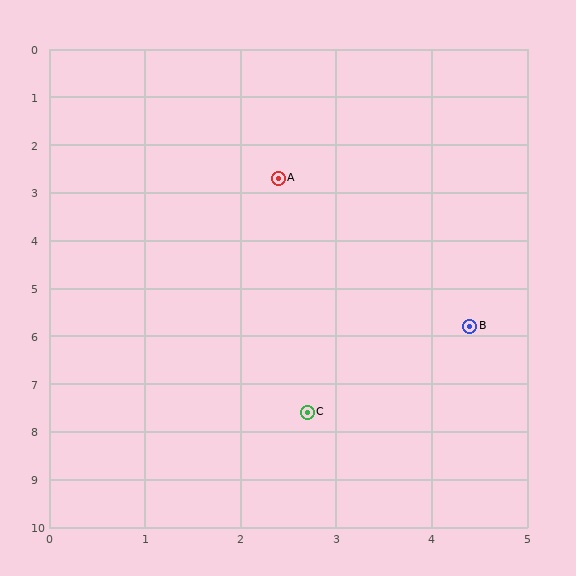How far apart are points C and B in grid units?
Points C and B are about 2.5 grid units apart.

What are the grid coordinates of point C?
Point C is at approximately (2.7, 7.6).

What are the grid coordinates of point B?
Point B is at approximately (4.4, 5.8).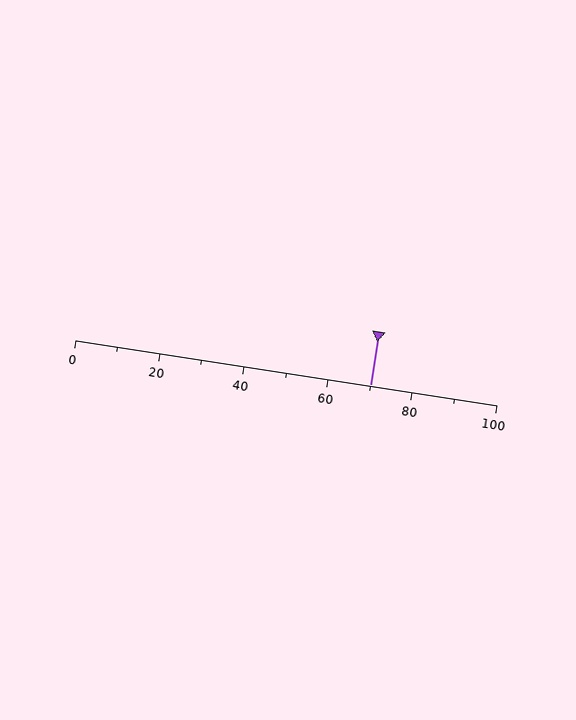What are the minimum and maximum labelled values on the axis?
The axis runs from 0 to 100.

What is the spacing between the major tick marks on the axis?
The major ticks are spaced 20 apart.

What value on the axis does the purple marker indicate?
The marker indicates approximately 70.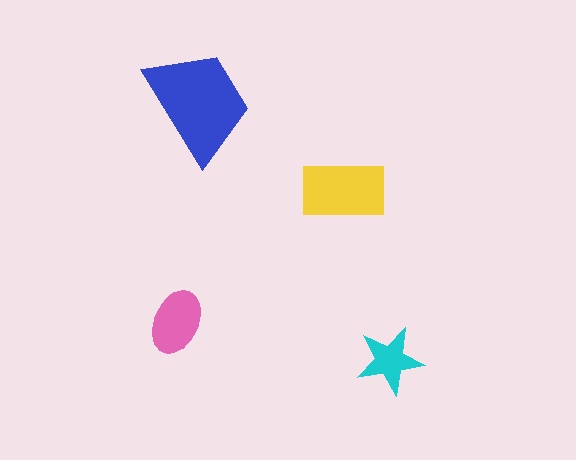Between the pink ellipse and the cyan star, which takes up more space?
The pink ellipse.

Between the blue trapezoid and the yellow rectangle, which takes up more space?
The blue trapezoid.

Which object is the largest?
The blue trapezoid.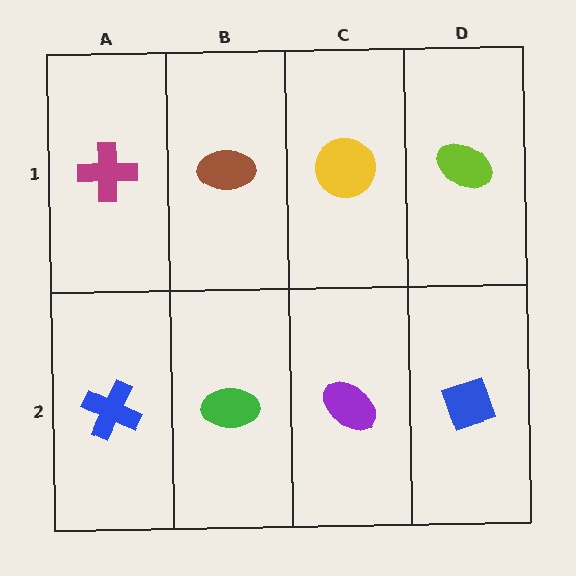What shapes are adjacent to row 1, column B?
A green ellipse (row 2, column B), a magenta cross (row 1, column A), a yellow circle (row 1, column C).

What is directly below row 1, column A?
A blue cross.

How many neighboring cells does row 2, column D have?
2.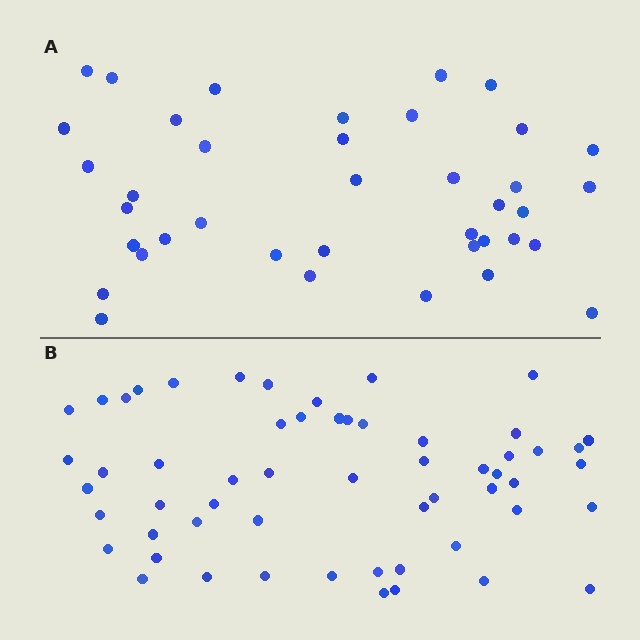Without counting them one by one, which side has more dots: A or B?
Region B (the bottom region) has more dots.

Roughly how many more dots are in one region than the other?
Region B has approximately 20 more dots than region A.